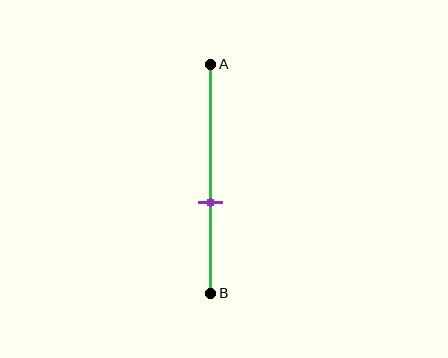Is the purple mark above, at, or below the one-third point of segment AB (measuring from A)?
The purple mark is below the one-third point of segment AB.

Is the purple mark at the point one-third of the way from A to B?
No, the mark is at about 60% from A, not at the 33% one-third point.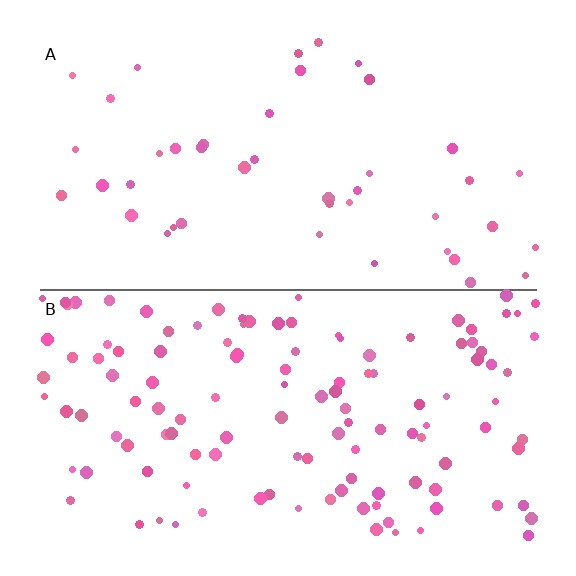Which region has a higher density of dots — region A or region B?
B (the bottom).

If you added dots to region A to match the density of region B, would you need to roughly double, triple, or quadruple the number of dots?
Approximately triple.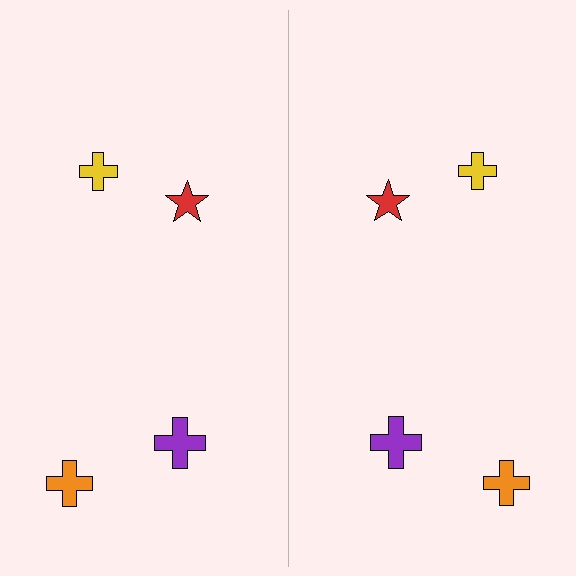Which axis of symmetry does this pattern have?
The pattern has a vertical axis of symmetry running through the center of the image.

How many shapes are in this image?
There are 8 shapes in this image.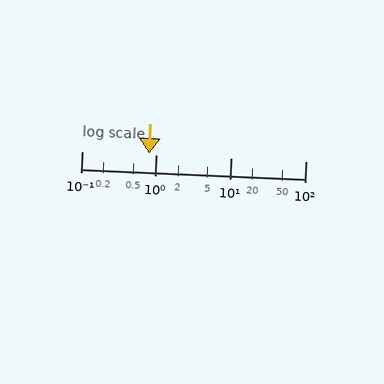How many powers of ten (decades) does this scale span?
The scale spans 3 decades, from 0.1 to 100.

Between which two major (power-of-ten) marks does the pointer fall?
The pointer is between 0.1 and 1.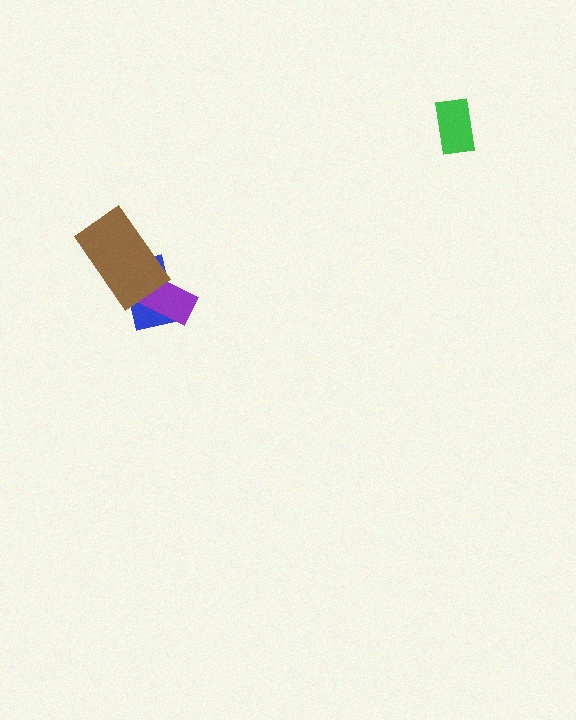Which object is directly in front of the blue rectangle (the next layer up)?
The purple rectangle is directly in front of the blue rectangle.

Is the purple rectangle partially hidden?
Yes, it is partially covered by another shape.